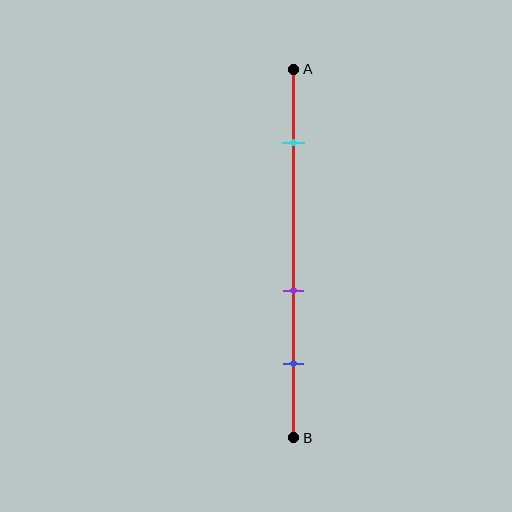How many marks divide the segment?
There are 3 marks dividing the segment.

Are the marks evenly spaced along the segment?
No, the marks are not evenly spaced.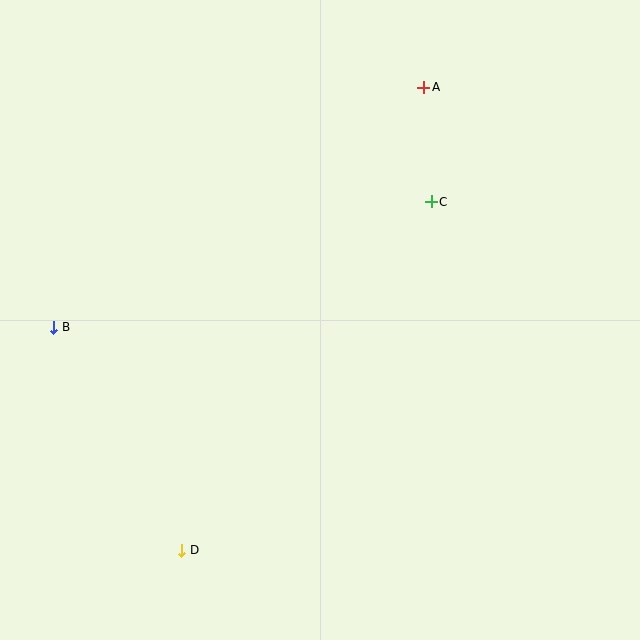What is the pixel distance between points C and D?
The distance between C and D is 428 pixels.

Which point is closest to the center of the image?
Point C at (431, 202) is closest to the center.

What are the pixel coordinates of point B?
Point B is at (54, 327).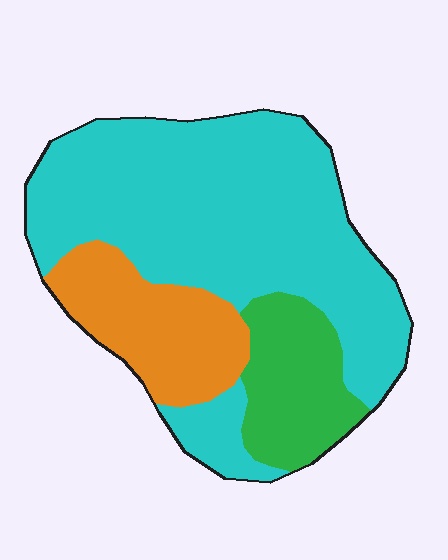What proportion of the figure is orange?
Orange takes up less than a quarter of the figure.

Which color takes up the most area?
Cyan, at roughly 65%.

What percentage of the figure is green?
Green covers about 15% of the figure.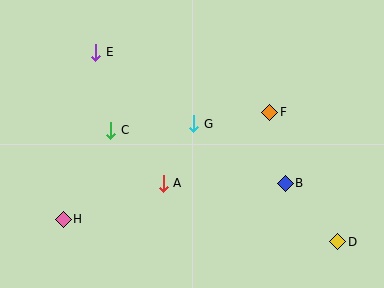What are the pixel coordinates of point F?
Point F is at (270, 112).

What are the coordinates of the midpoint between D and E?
The midpoint between D and E is at (217, 147).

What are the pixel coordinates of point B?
Point B is at (285, 183).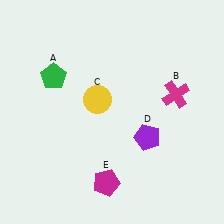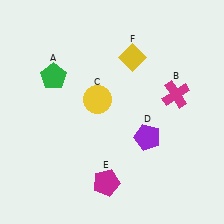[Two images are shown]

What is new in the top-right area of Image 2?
A yellow diamond (F) was added in the top-right area of Image 2.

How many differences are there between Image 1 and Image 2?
There is 1 difference between the two images.